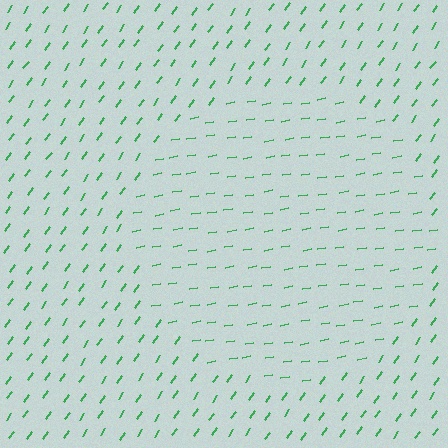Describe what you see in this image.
The image is filled with small green line segments. A circle region in the image has lines oriented differently from the surrounding lines, creating a visible texture boundary.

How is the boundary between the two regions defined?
The boundary is defined purely by a change in line orientation (approximately 45 degrees difference). All lines are the same color and thickness.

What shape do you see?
I see a circle.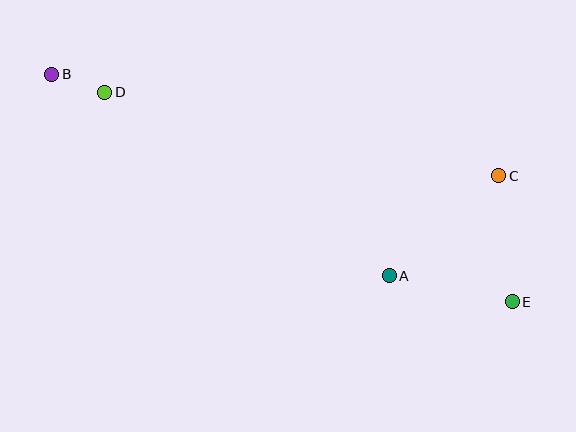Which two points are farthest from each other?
Points B and E are farthest from each other.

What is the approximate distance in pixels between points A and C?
The distance between A and C is approximately 148 pixels.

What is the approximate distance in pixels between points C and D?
The distance between C and D is approximately 403 pixels.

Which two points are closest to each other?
Points B and D are closest to each other.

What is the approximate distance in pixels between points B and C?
The distance between B and C is approximately 458 pixels.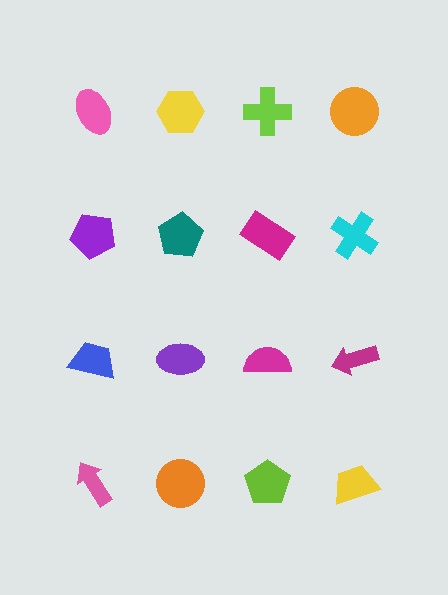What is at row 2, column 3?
A magenta rectangle.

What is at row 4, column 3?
A lime pentagon.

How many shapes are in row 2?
4 shapes.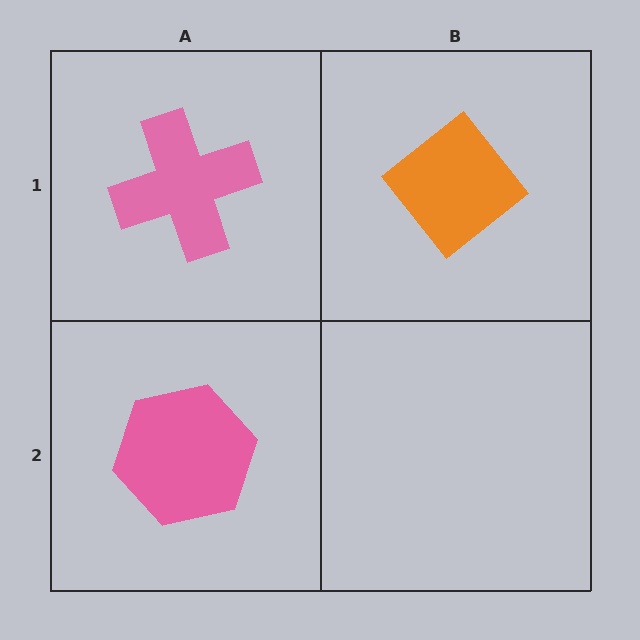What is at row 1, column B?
An orange diamond.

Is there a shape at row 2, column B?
No, that cell is empty.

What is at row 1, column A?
A pink cross.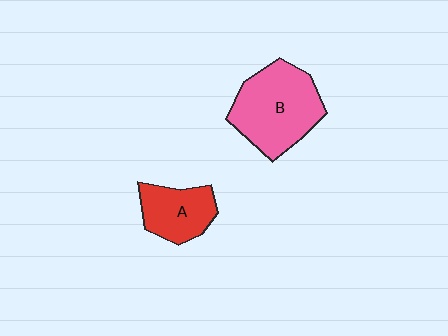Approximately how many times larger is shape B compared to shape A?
Approximately 1.7 times.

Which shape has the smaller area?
Shape A (red).